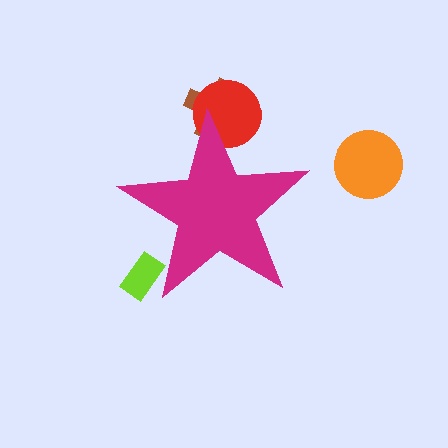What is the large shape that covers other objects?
A magenta star.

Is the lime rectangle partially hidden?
Yes, the lime rectangle is partially hidden behind the magenta star.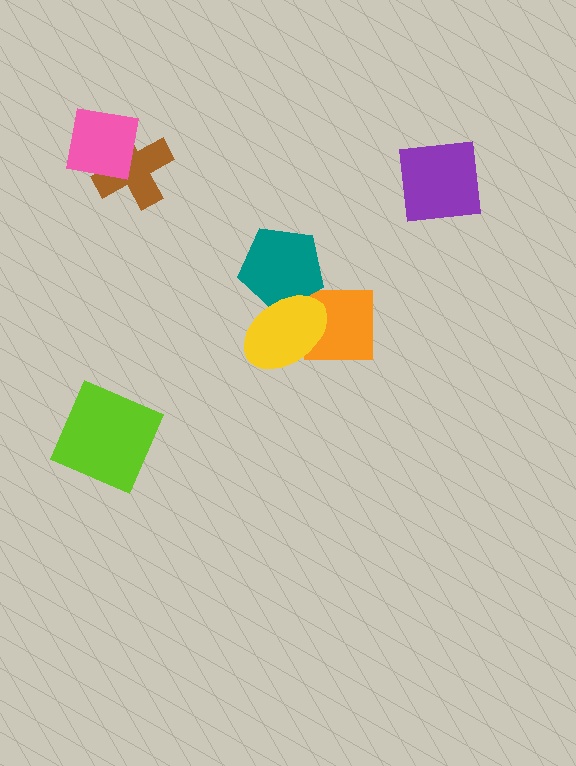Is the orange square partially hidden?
Yes, it is partially covered by another shape.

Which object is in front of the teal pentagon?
The yellow ellipse is in front of the teal pentagon.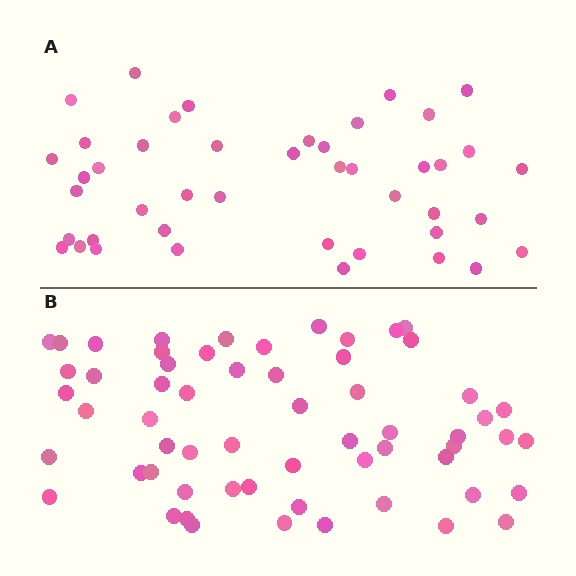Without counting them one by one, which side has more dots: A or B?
Region B (the bottom region) has more dots.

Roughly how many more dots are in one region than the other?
Region B has approximately 15 more dots than region A.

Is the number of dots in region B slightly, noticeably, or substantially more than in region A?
Region B has noticeably more, but not dramatically so. The ratio is roughly 1.4 to 1.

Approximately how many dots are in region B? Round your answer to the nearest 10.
About 60 dots.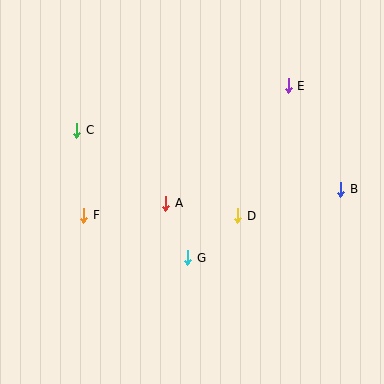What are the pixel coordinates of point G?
Point G is at (188, 258).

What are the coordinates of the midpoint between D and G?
The midpoint between D and G is at (213, 237).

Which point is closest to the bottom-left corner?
Point F is closest to the bottom-left corner.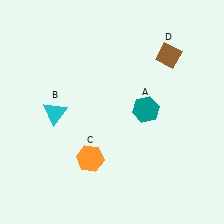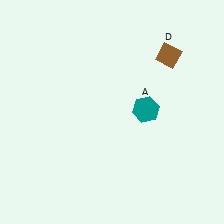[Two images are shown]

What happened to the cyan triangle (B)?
The cyan triangle (B) was removed in Image 2. It was in the bottom-left area of Image 1.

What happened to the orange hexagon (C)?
The orange hexagon (C) was removed in Image 2. It was in the bottom-left area of Image 1.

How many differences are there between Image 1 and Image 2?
There are 2 differences between the two images.